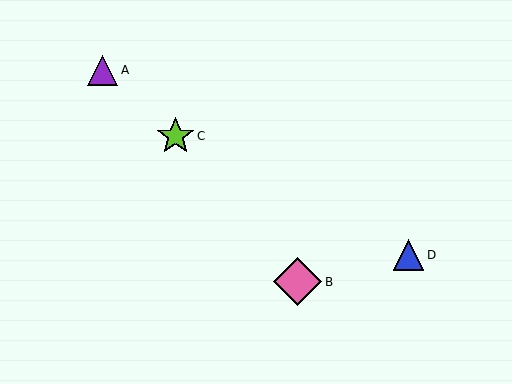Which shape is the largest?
The pink diamond (labeled B) is the largest.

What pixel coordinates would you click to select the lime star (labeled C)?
Click at (175, 136) to select the lime star C.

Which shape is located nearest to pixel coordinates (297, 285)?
The pink diamond (labeled B) at (297, 282) is nearest to that location.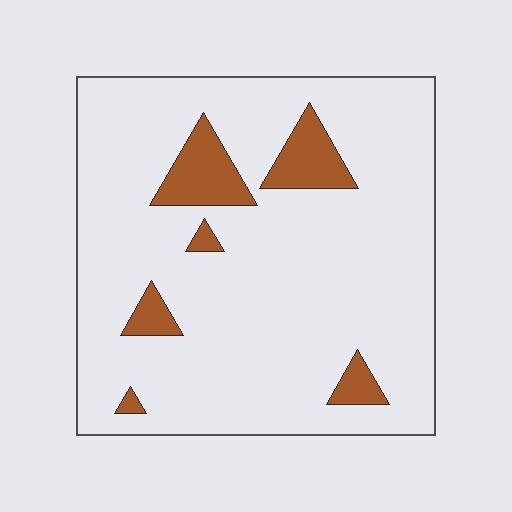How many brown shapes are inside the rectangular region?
6.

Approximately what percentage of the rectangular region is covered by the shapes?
Approximately 10%.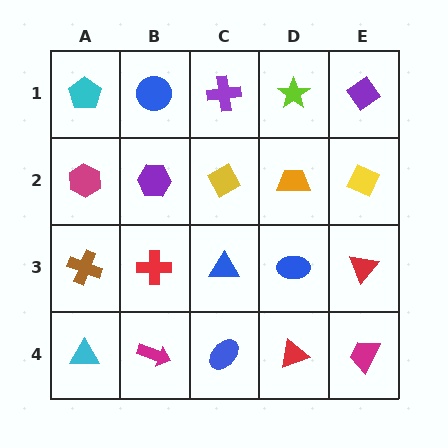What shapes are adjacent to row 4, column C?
A blue triangle (row 3, column C), a magenta arrow (row 4, column B), a red triangle (row 4, column D).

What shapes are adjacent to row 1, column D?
An orange trapezoid (row 2, column D), a purple cross (row 1, column C), a purple diamond (row 1, column E).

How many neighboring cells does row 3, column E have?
3.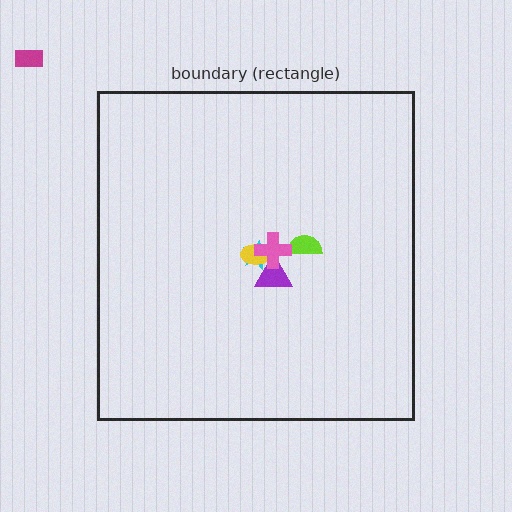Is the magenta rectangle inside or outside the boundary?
Outside.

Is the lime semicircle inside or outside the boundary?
Inside.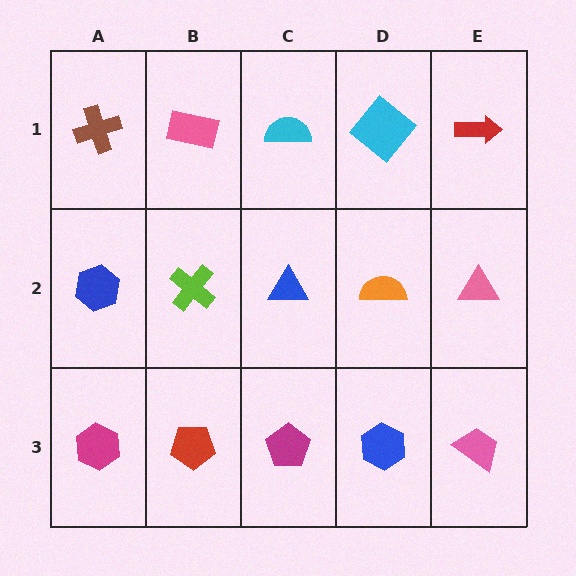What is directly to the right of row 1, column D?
A red arrow.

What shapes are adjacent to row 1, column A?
A blue hexagon (row 2, column A), a pink rectangle (row 1, column B).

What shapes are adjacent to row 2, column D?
A cyan diamond (row 1, column D), a blue hexagon (row 3, column D), a blue triangle (row 2, column C), a pink triangle (row 2, column E).